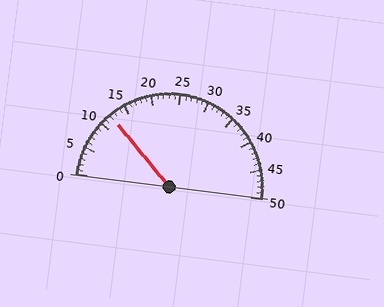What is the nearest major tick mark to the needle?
The nearest major tick mark is 10.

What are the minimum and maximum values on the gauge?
The gauge ranges from 0 to 50.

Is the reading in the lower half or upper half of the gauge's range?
The reading is in the lower half of the range (0 to 50).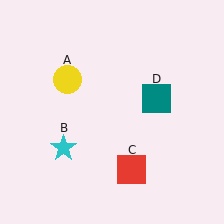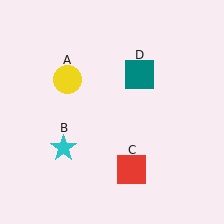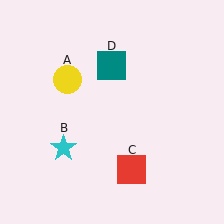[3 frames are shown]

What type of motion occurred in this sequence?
The teal square (object D) rotated counterclockwise around the center of the scene.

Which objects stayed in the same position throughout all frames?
Yellow circle (object A) and cyan star (object B) and red square (object C) remained stationary.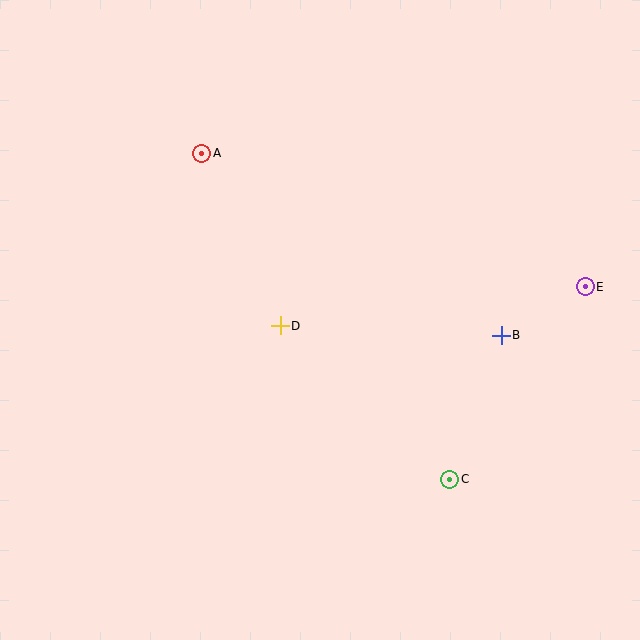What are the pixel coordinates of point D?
Point D is at (280, 326).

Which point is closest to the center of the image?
Point D at (280, 326) is closest to the center.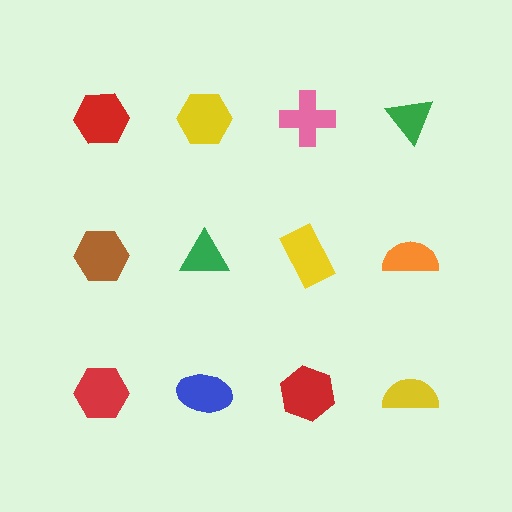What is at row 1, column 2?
A yellow hexagon.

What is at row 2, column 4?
An orange semicircle.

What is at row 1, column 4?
A green triangle.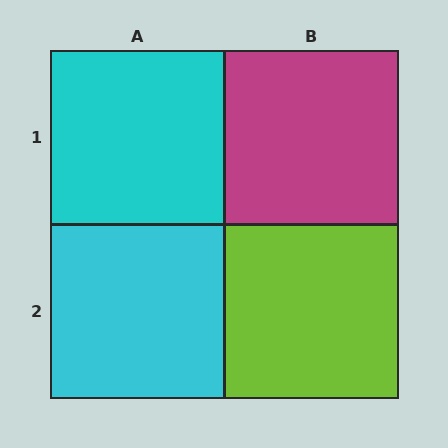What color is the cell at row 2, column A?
Cyan.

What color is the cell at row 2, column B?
Lime.